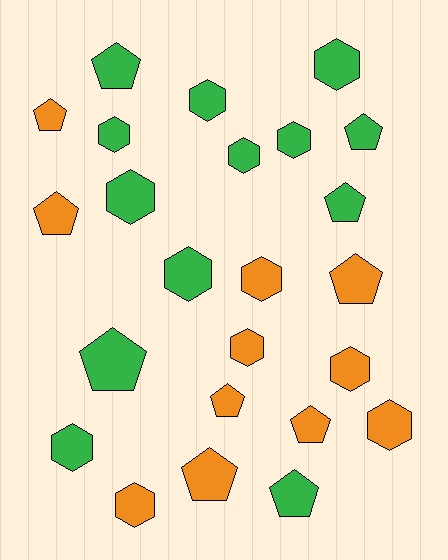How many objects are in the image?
There are 24 objects.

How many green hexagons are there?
There are 8 green hexagons.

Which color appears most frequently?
Green, with 13 objects.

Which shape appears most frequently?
Hexagon, with 13 objects.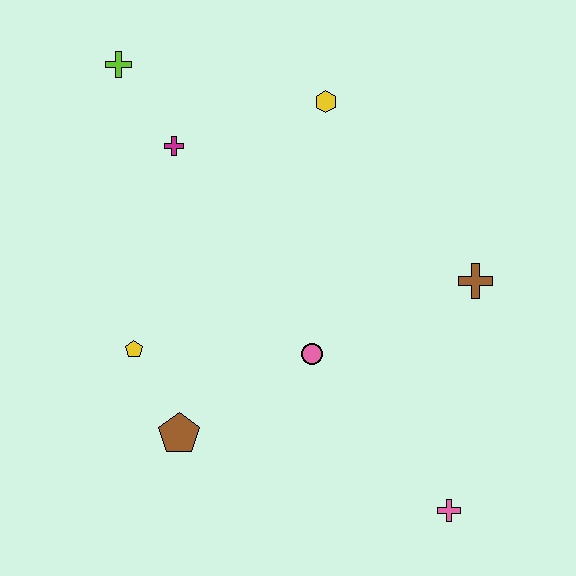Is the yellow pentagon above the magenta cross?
No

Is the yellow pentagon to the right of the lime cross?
Yes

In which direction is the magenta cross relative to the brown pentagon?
The magenta cross is above the brown pentagon.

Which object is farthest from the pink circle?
The lime cross is farthest from the pink circle.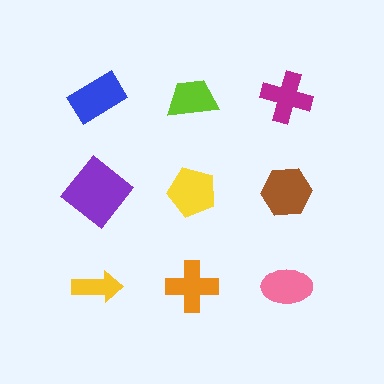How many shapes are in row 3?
3 shapes.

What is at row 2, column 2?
A yellow pentagon.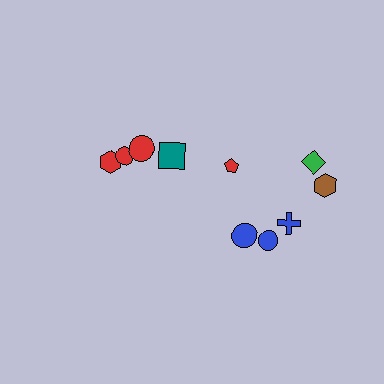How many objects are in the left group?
There are 4 objects.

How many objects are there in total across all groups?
There are 10 objects.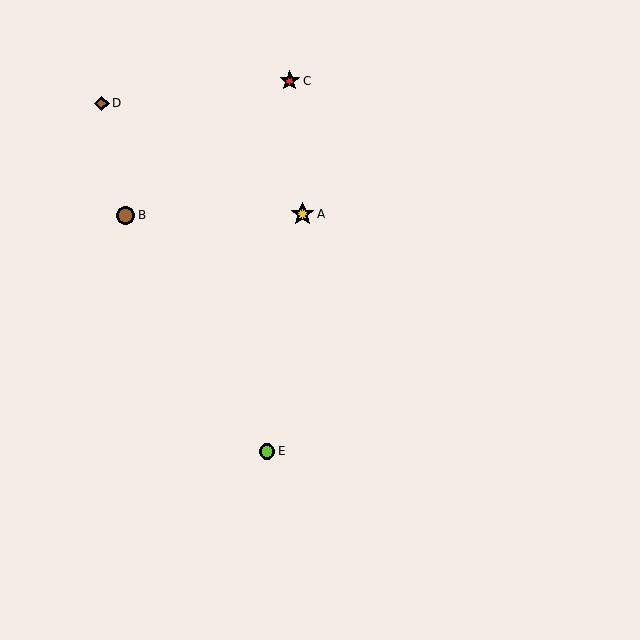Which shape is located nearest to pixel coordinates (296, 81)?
The red star (labeled C) at (290, 81) is nearest to that location.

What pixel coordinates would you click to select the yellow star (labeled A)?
Click at (302, 214) to select the yellow star A.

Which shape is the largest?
The yellow star (labeled A) is the largest.